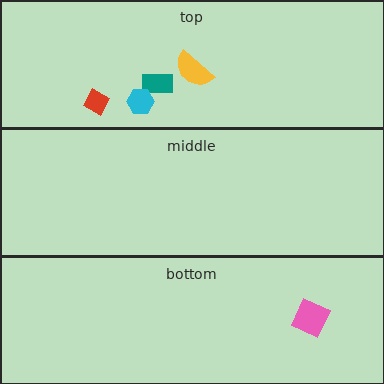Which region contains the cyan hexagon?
The top region.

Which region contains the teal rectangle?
The top region.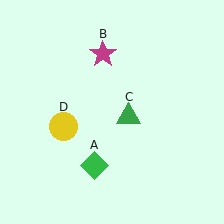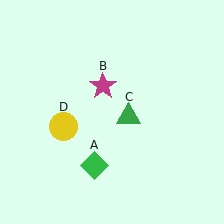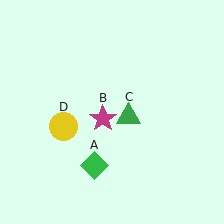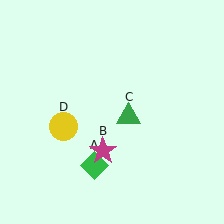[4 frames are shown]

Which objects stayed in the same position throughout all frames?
Green diamond (object A) and green triangle (object C) and yellow circle (object D) remained stationary.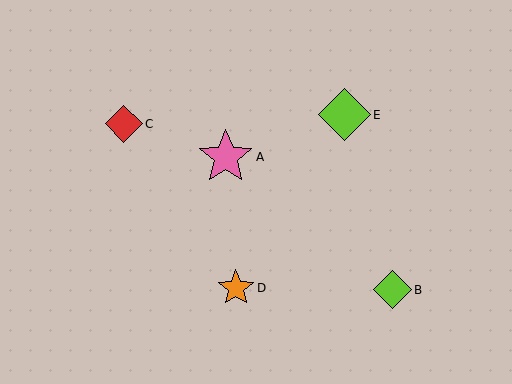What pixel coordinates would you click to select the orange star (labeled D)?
Click at (236, 288) to select the orange star D.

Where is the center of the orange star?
The center of the orange star is at (236, 288).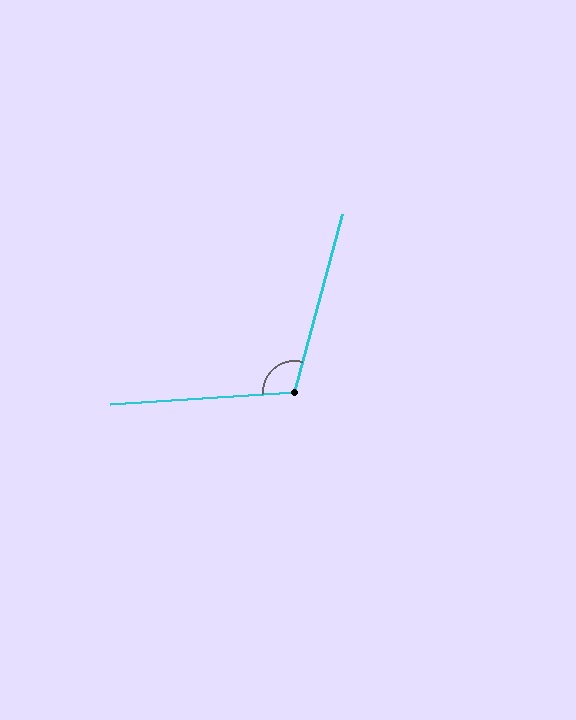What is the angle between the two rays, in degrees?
Approximately 109 degrees.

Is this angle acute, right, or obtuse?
It is obtuse.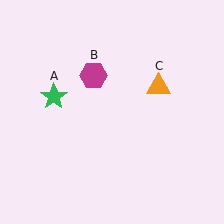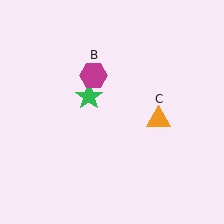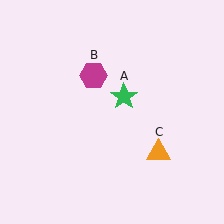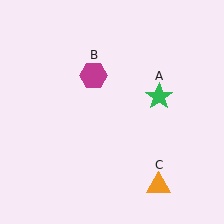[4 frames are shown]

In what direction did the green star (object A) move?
The green star (object A) moved right.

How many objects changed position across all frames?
2 objects changed position: green star (object A), orange triangle (object C).